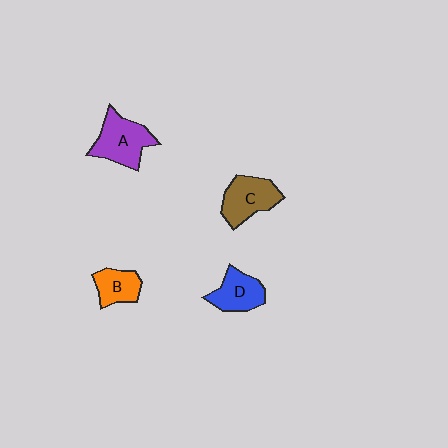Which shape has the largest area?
Shape A (purple).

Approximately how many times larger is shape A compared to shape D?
Approximately 1.3 times.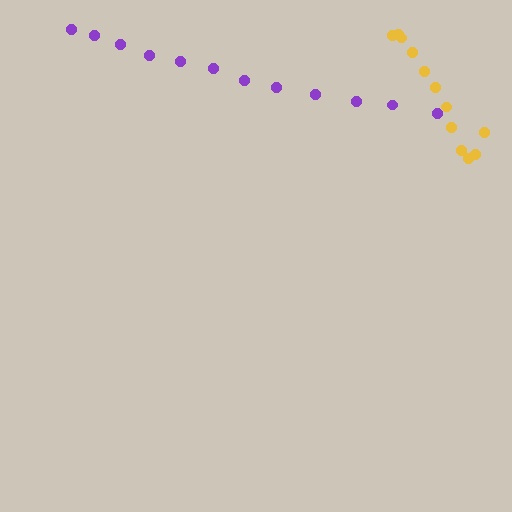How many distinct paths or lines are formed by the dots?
There are 2 distinct paths.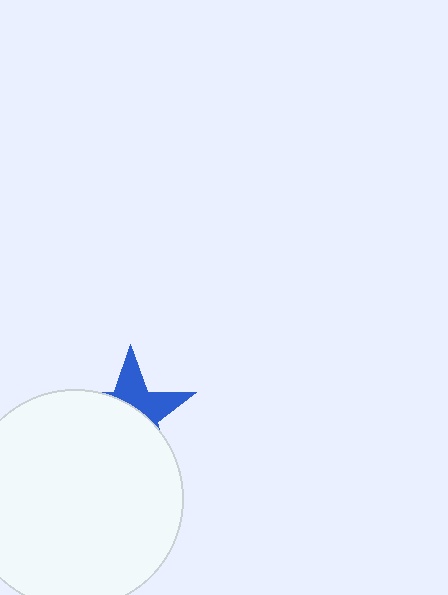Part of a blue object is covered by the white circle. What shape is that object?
It is a star.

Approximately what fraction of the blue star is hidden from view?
Roughly 61% of the blue star is hidden behind the white circle.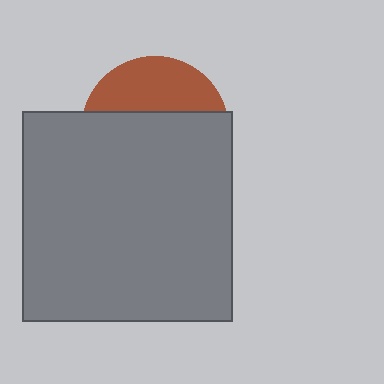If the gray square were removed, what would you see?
You would see the complete brown circle.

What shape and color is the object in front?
The object in front is a gray square.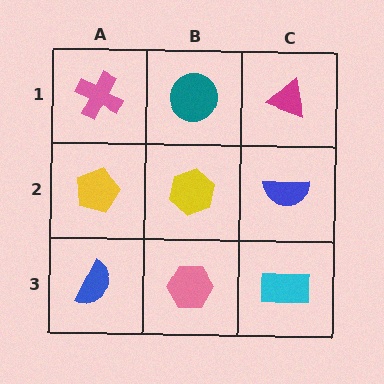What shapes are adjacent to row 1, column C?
A blue semicircle (row 2, column C), a teal circle (row 1, column B).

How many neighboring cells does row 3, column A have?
2.